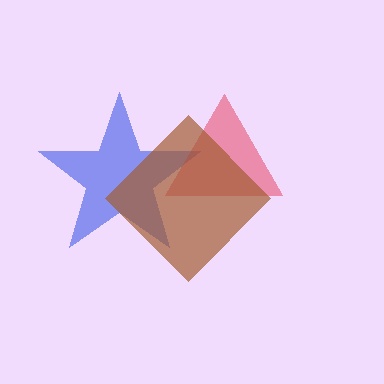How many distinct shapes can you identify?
There are 3 distinct shapes: a blue star, a red triangle, a brown diamond.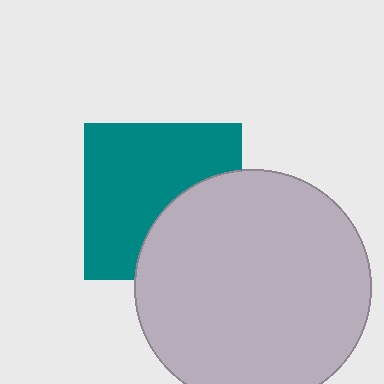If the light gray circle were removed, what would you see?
You would see the complete teal square.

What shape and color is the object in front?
The object in front is a light gray circle.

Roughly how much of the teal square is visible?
About half of it is visible (roughly 64%).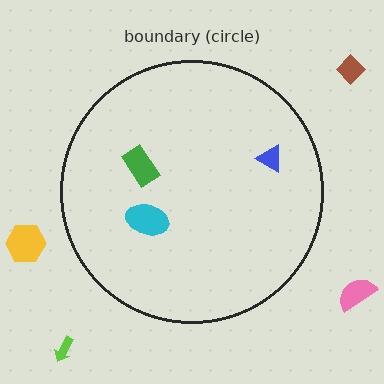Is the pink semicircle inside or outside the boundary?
Outside.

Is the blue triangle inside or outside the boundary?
Inside.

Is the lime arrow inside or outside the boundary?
Outside.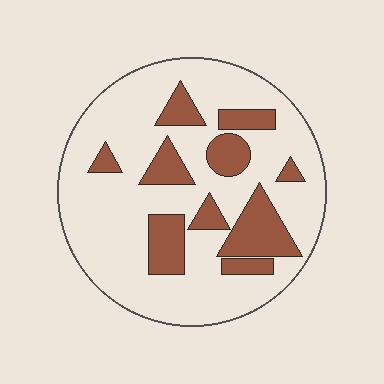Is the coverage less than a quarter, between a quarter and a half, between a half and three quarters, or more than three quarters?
Less than a quarter.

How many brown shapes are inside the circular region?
10.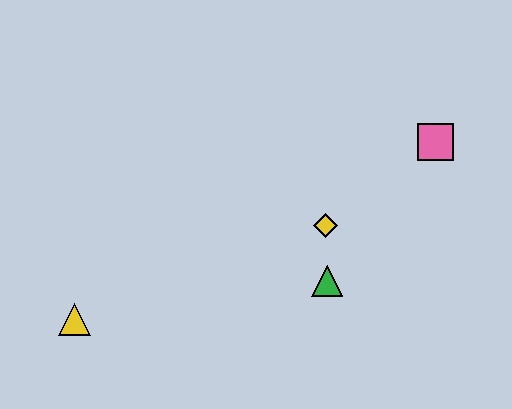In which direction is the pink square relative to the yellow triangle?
The pink square is to the right of the yellow triangle.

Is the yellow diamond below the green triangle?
No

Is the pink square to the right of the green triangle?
Yes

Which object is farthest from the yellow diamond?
The yellow triangle is farthest from the yellow diamond.